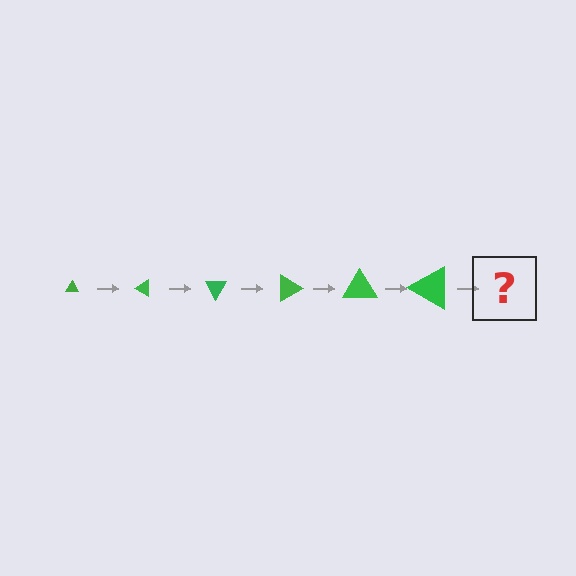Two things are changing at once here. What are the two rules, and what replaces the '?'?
The two rules are that the triangle grows larger each step and it rotates 30 degrees each step. The '?' should be a triangle, larger than the previous one and rotated 180 degrees from the start.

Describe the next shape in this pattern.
It should be a triangle, larger than the previous one and rotated 180 degrees from the start.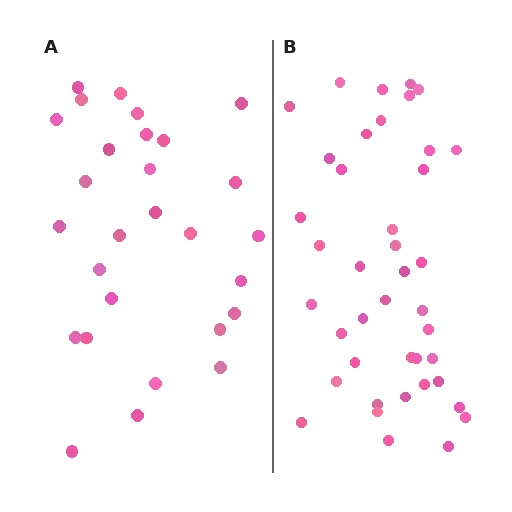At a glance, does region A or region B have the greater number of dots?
Region B (the right region) has more dots.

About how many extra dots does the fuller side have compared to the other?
Region B has approximately 15 more dots than region A.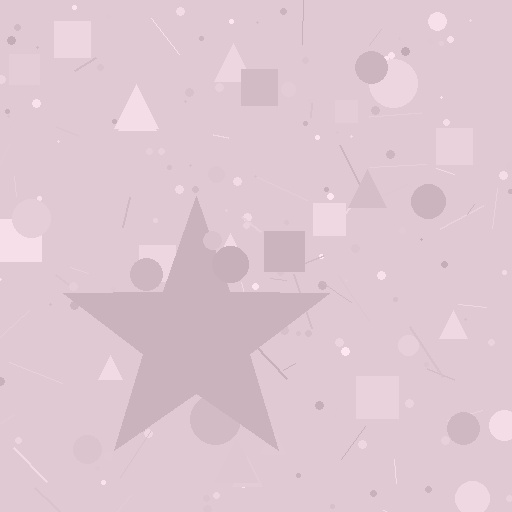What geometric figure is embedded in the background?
A star is embedded in the background.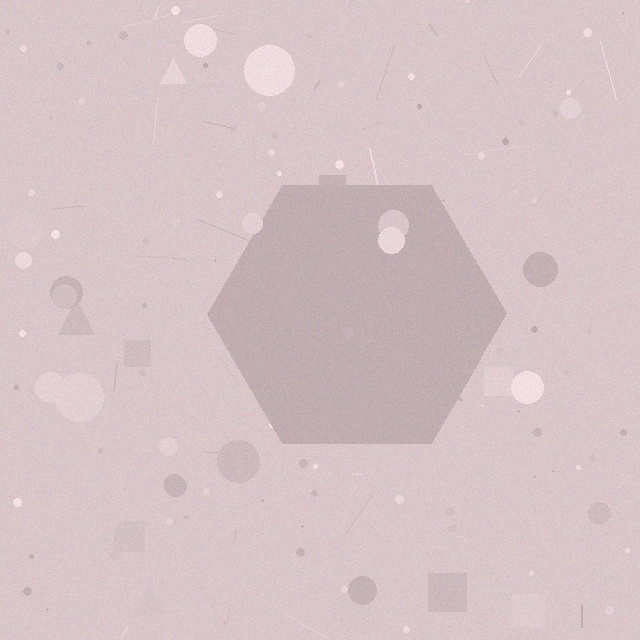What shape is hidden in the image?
A hexagon is hidden in the image.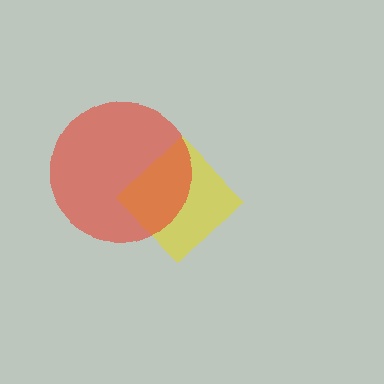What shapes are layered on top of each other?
The layered shapes are: a yellow diamond, a red circle.